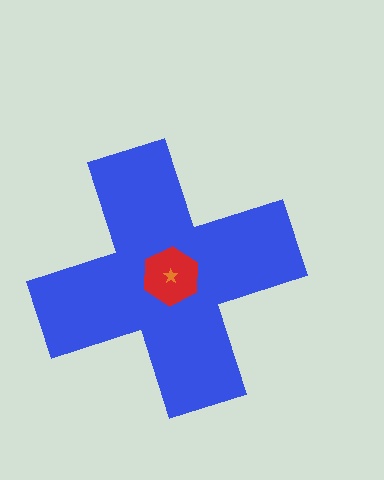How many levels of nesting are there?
3.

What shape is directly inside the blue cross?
The red hexagon.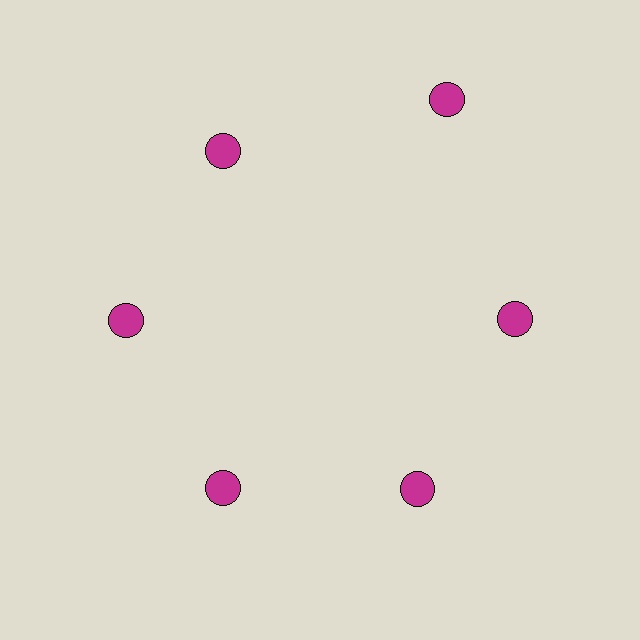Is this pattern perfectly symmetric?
No. The 6 magenta circles are arranged in a ring, but one element near the 1 o'clock position is pushed outward from the center, breaking the 6-fold rotational symmetry.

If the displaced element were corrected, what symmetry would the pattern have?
It would have 6-fold rotational symmetry — the pattern would map onto itself every 60 degrees.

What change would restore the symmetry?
The symmetry would be restored by moving it inward, back onto the ring so that all 6 circles sit at equal angles and equal distance from the center.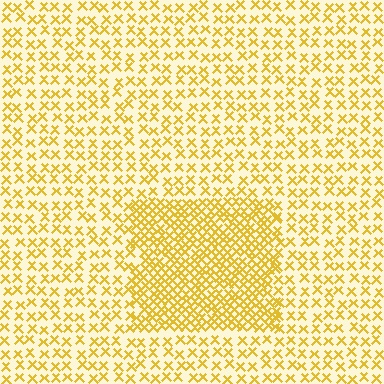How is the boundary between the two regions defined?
The boundary is defined by a change in element density (approximately 2.2x ratio). All elements are the same color, size, and shape.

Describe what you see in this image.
The image contains small yellow elements arranged at two different densities. A rectangle-shaped region is visible where the elements are more densely packed than the surrounding area.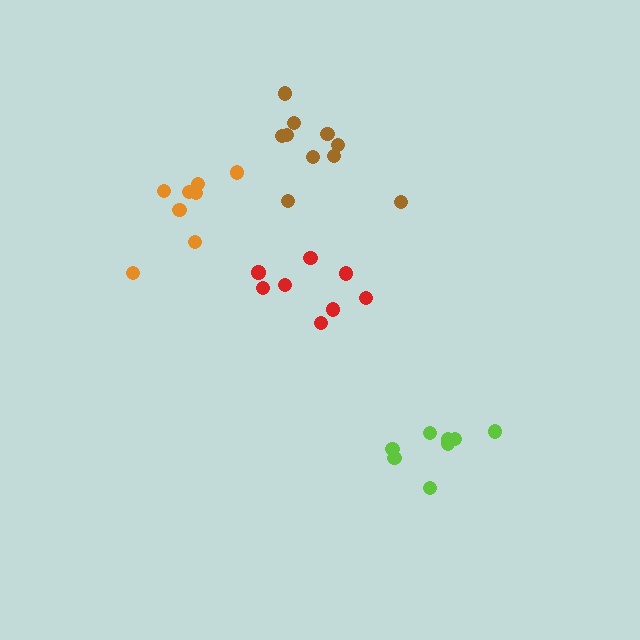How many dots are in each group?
Group 1: 8 dots, Group 2: 10 dots, Group 3: 8 dots, Group 4: 8 dots (34 total).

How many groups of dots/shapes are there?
There are 4 groups.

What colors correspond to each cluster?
The clusters are colored: red, brown, orange, lime.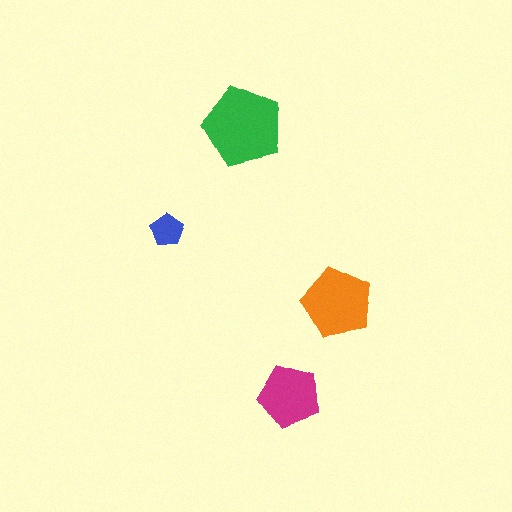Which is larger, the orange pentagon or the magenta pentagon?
The orange one.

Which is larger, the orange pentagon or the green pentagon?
The green one.